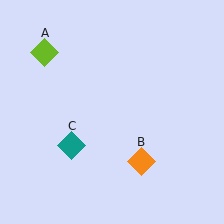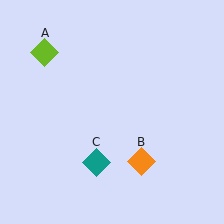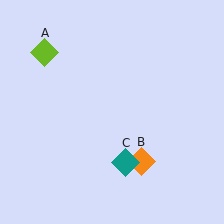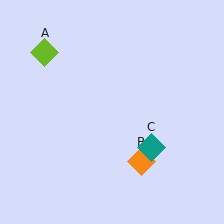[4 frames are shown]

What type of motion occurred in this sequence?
The teal diamond (object C) rotated counterclockwise around the center of the scene.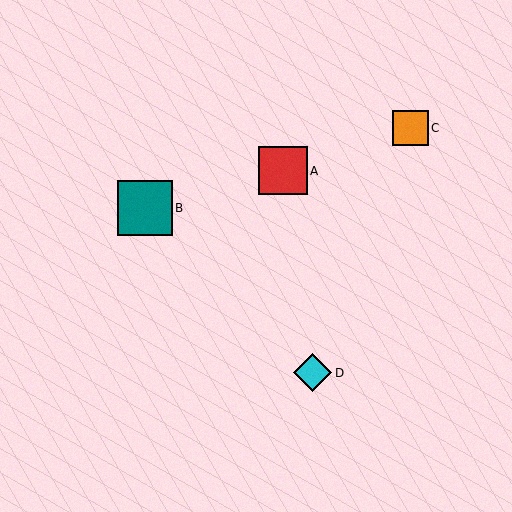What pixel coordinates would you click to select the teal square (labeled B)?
Click at (145, 208) to select the teal square B.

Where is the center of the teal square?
The center of the teal square is at (145, 208).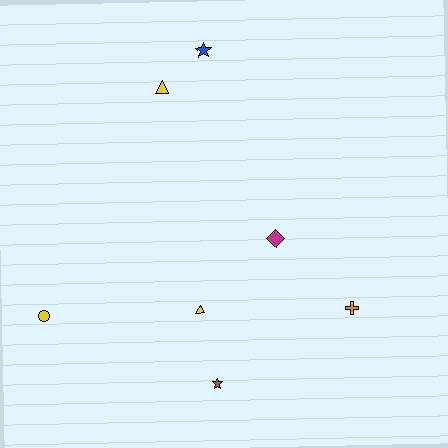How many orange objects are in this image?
There is 1 orange object.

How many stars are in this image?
There are 2 stars.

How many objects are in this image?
There are 7 objects.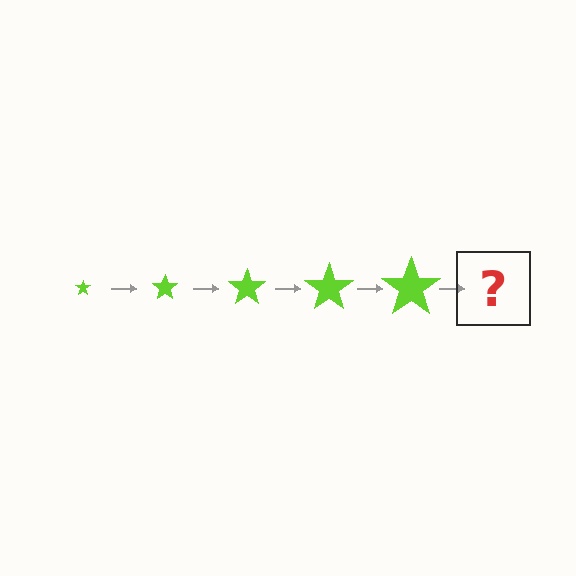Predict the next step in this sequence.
The next step is a lime star, larger than the previous one.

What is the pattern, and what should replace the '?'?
The pattern is that the star gets progressively larger each step. The '?' should be a lime star, larger than the previous one.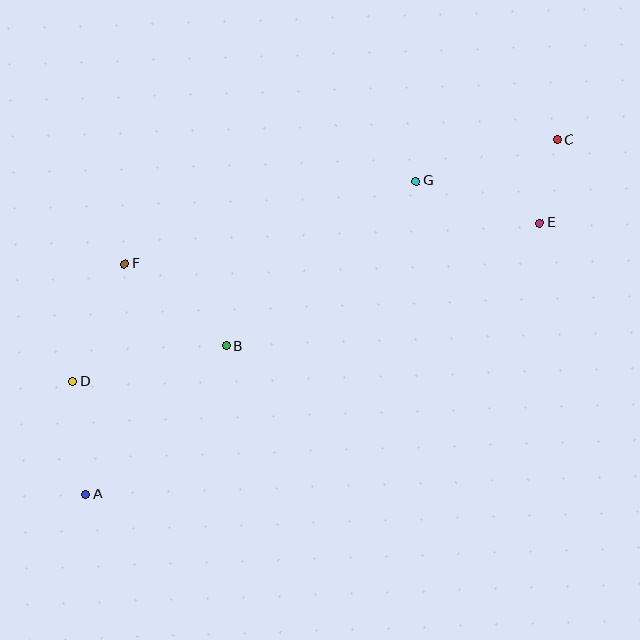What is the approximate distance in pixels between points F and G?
The distance between F and G is approximately 303 pixels.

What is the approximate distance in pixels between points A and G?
The distance between A and G is approximately 455 pixels.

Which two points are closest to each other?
Points C and E are closest to each other.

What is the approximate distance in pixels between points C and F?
The distance between C and F is approximately 450 pixels.